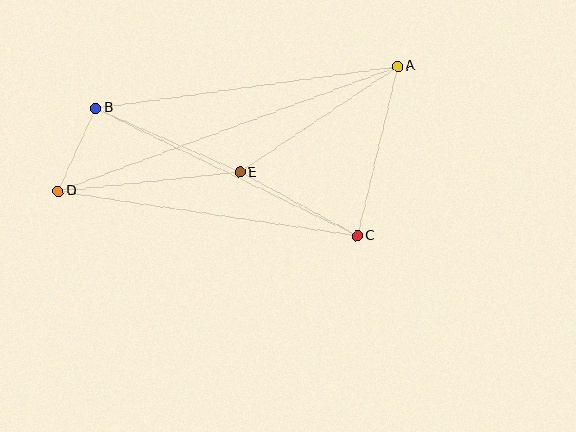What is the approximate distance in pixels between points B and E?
The distance between B and E is approximately 157 pixels.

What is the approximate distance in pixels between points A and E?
The distance between A and E is approximately 190 pixels.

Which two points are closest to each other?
Points B and D are closest to each other.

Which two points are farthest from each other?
Points A and D are farthest from each other.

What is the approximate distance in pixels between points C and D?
The distance between C and D is approximately 302 pixels.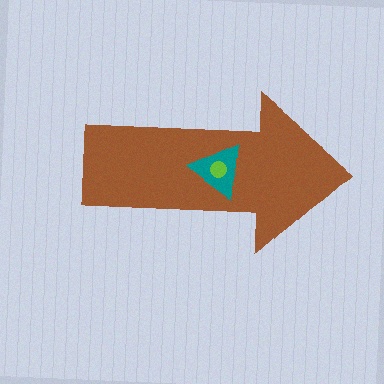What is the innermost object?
The lime circle.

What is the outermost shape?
The brown arrow.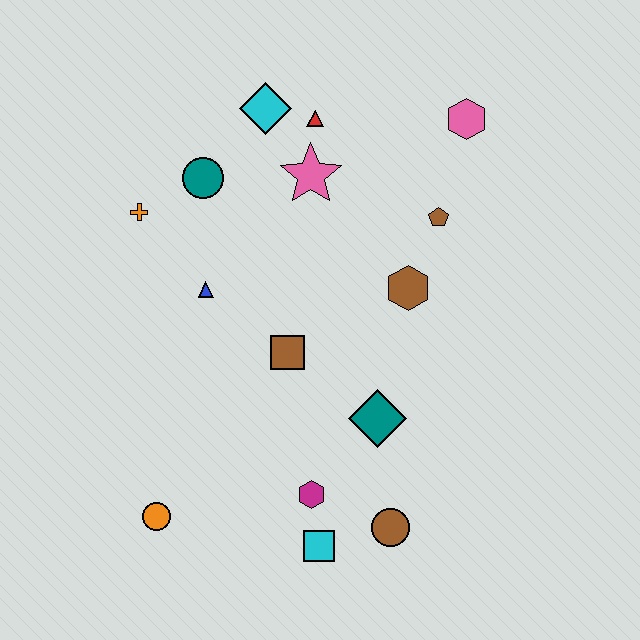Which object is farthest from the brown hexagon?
The orange circle is farthest from the brown hexagon.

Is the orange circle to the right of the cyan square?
No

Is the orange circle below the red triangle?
Yes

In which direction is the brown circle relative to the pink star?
The brown circle is below the pink star.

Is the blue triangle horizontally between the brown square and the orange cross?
Yes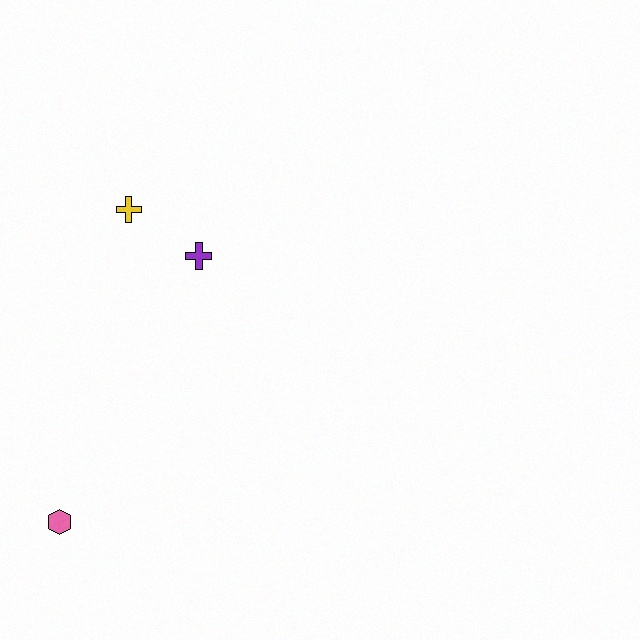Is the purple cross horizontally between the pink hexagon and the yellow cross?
No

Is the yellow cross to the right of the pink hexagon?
Yes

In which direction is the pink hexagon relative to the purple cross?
The pink hexagon is below the purple cross.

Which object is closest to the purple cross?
The yellow cross is closest to the purple cross.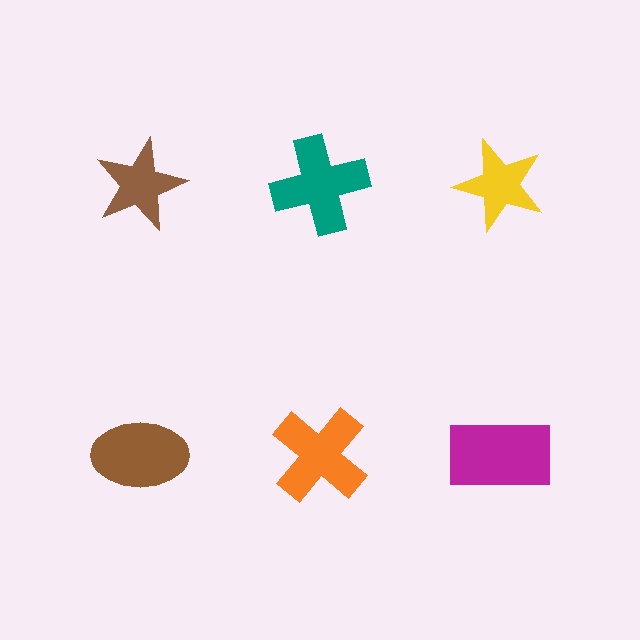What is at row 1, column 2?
A teal cross.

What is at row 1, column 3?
A yellow star.